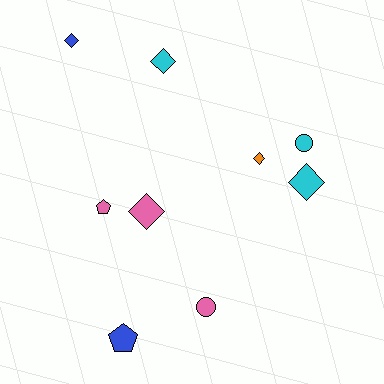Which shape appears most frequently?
Diamond, with 5 objects.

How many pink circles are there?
There is 1 pink circle.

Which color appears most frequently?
Pink, with 3 objects.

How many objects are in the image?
There are 9 objects.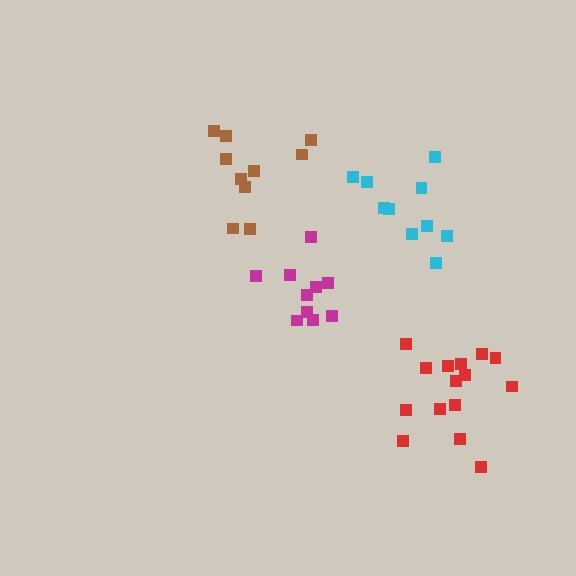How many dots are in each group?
Group 1: 10 dots, Group 2: 10 dots, Group 3: 10 dots, Group 4: 15 dots (45 total).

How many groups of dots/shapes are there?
There are 4 groups.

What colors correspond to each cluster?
The clusters are colored: cyan, brown, magenta, red.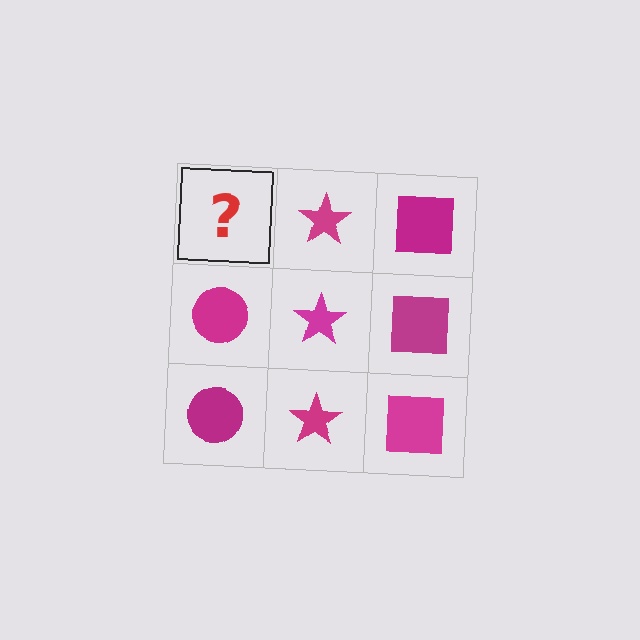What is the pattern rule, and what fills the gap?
The rule is that each column has a consistent shape. The gap should be filled with a magenta circle.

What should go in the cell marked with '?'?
The missing cell should contain a magenta circle.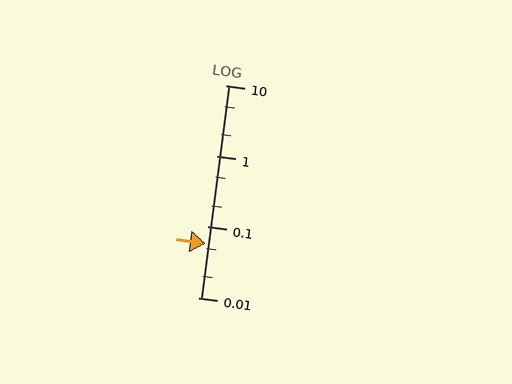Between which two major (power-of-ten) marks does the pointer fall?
The pointer is between 0.01 and 0.1.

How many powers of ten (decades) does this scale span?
The scale spans 3 decades, from 0.01 to 10.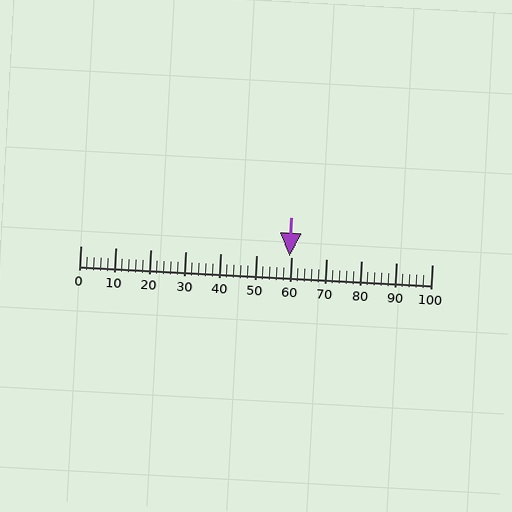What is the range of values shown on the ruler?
The ruler shows values from 0 to 100.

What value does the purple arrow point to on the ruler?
The purple arrow points to approximately 59.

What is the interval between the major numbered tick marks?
The major tick marks are spaced 10 units apart.